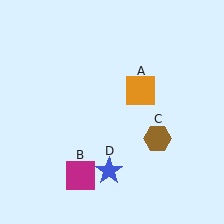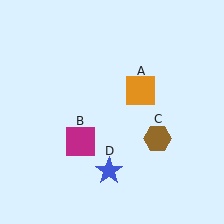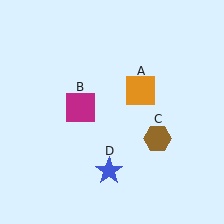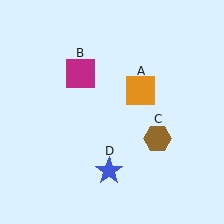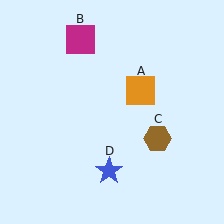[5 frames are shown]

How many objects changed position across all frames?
1 object changed position: magenta square (object B).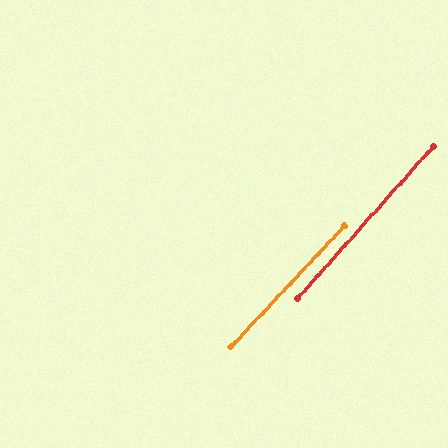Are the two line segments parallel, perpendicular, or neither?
Parallel — their directions differ by only 1.4°.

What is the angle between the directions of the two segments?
Approximately 1 degree.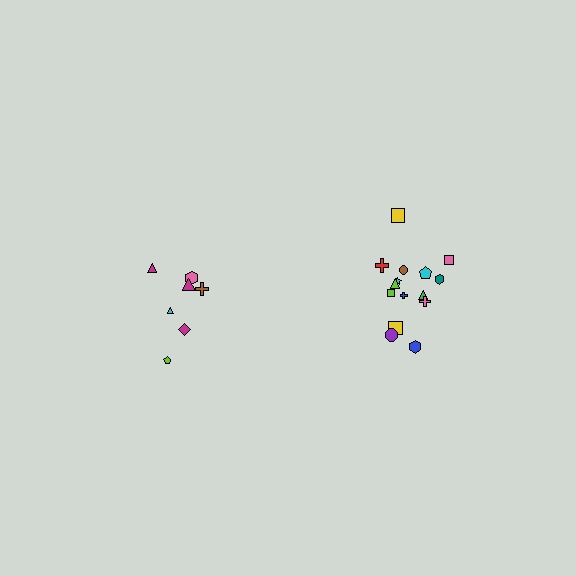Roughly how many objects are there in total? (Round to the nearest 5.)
Roughly 20 objects in total.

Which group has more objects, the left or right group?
The right group.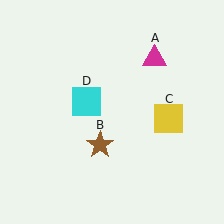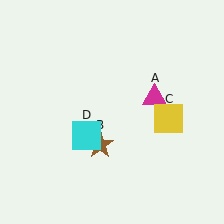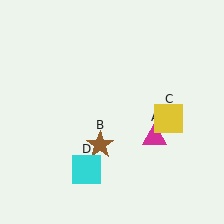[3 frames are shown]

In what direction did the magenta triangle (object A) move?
The magenta triangle (object A) moved down.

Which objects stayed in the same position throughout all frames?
Brown star (object B) and yellow square (object C) remained stationary.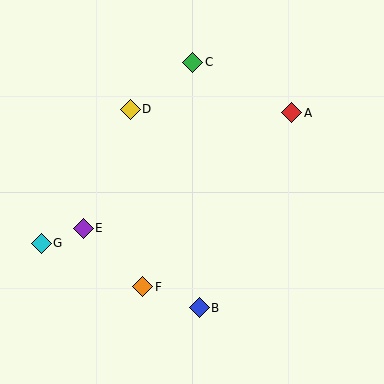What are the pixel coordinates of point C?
Point C is at (193, 62).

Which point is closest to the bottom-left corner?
Point G is closest to the bottom-left corner.